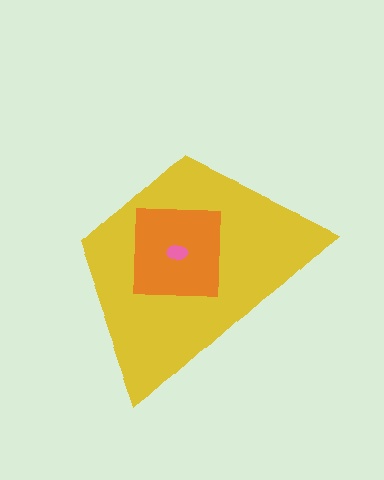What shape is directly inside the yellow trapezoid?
The orange square.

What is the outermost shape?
The yellow trapezoid.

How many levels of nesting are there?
3.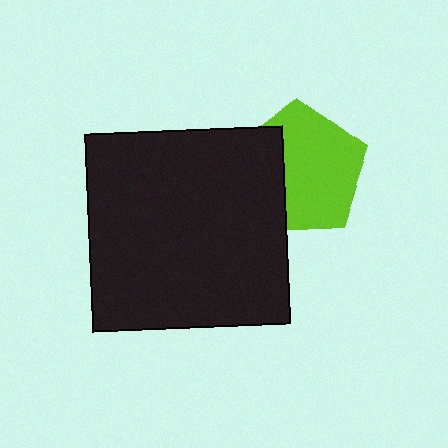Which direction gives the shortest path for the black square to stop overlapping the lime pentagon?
Moving left gives the shortest separation.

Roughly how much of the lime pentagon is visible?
Most of it is visible (roughly 66%).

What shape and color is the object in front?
The object in front is a black square.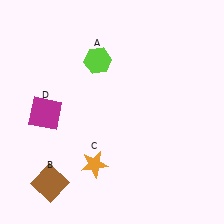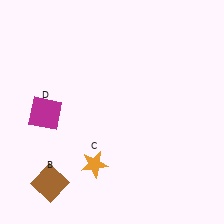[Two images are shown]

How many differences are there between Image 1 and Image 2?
There is 1 difference between the two images.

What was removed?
The lime hexagon (A) was removed in Image 2.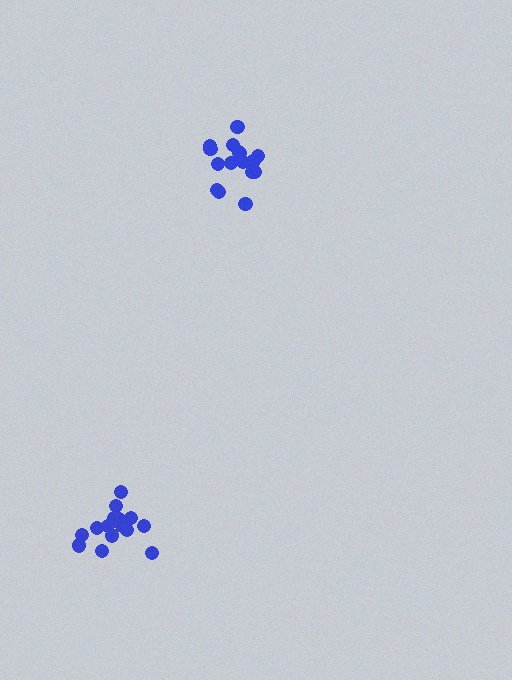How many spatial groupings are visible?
There are 2 spatial groupings.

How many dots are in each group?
Group 1: 16 dots, Group 2: 16 dots (32 total).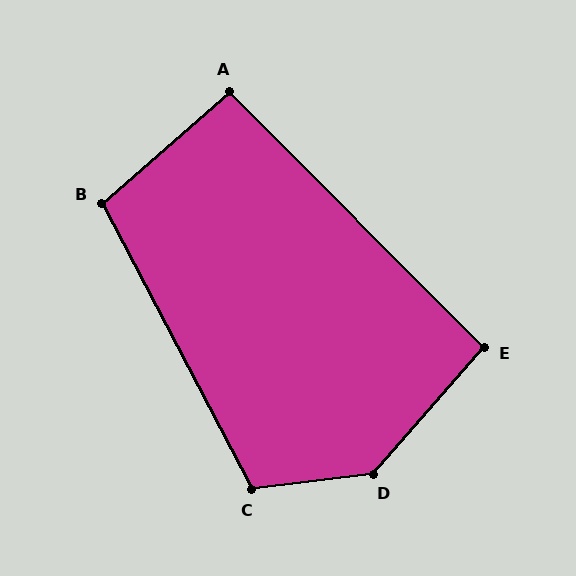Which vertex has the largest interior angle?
D, at approximately 138 degrees.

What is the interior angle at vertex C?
Approximately 111 degrees (obtuse).